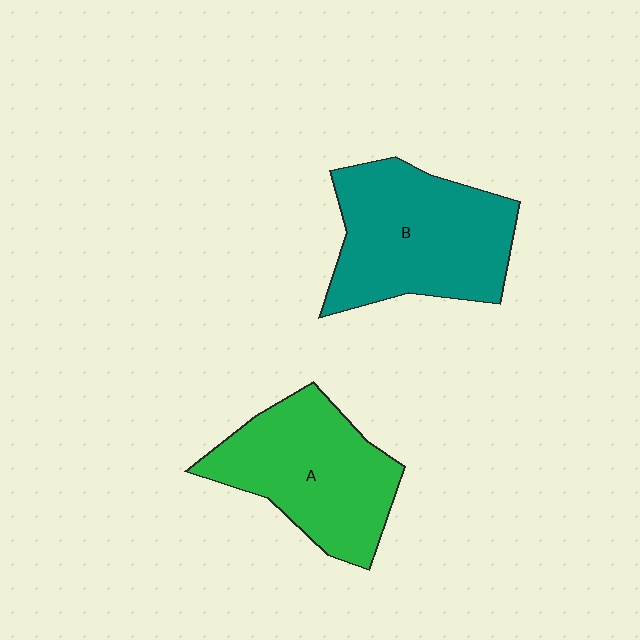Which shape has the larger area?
Shape B (teal).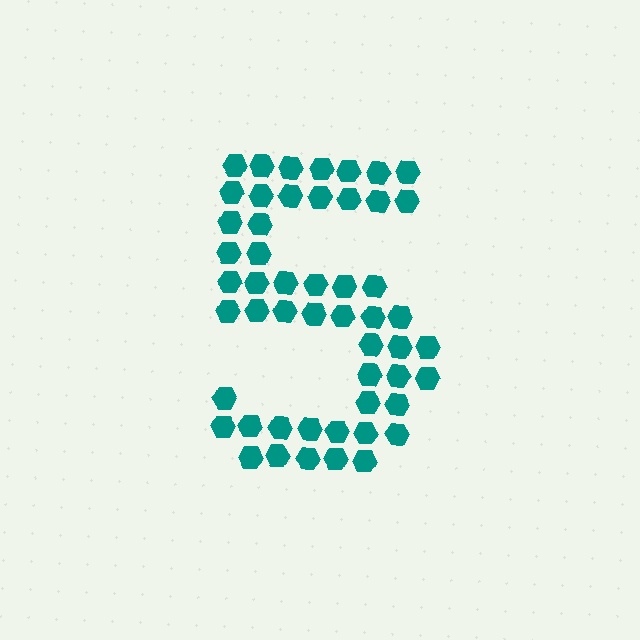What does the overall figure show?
The overall figure shows the digit 5.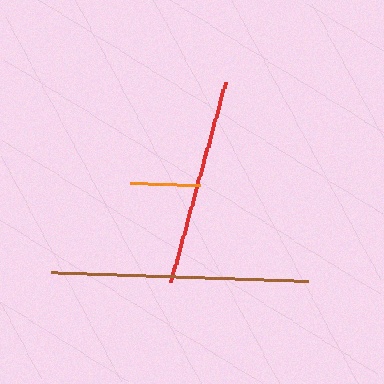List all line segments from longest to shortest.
From longest to shortest: brown, red, orange.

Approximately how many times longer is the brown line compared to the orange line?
The brown line is approximately 3.7 times the length of the orange line.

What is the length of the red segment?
The red segment is approximately 207 pixels long.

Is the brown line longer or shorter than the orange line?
The brown line is longer than the orange line.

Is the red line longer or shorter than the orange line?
The red line is longer than the orange line.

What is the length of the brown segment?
The brown segment is approximately 257 pixels long.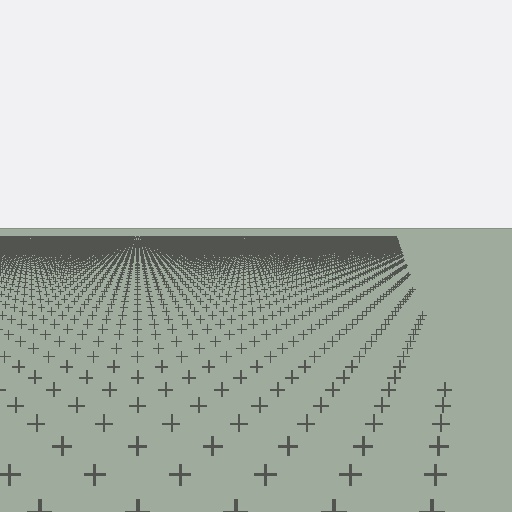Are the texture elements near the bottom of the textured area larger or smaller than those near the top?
Larger. Near the bottom, elements are closer to the viewer and appear at a bigger on-screen size.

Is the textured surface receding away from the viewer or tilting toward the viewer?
The surface is receding away from the viewer. Texture elements get smaller and denser toward the top.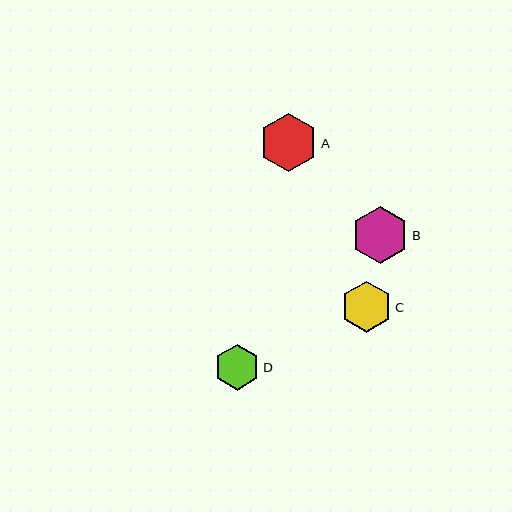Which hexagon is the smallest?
Hexagon D is the smallest with a size of approximately 46 pixels.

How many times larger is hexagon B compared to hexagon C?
Hexagon B is approximately 1.1 times the size of hexagon C.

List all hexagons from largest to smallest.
From largest to smallest: A, B, C, D.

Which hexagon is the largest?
Hexagon A is the largest with a size of approximately 59 pixels.